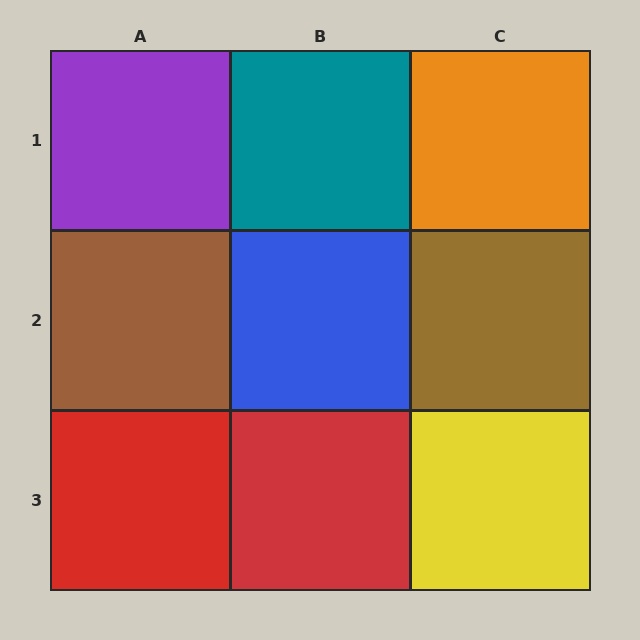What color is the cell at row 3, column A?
Red.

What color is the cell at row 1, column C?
Orange.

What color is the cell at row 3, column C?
Yellow.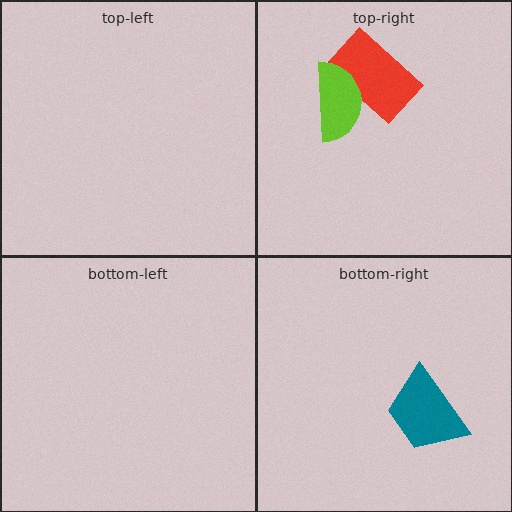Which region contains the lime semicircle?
The top-right region.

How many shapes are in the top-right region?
2.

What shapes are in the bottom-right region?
The teal trapezoid.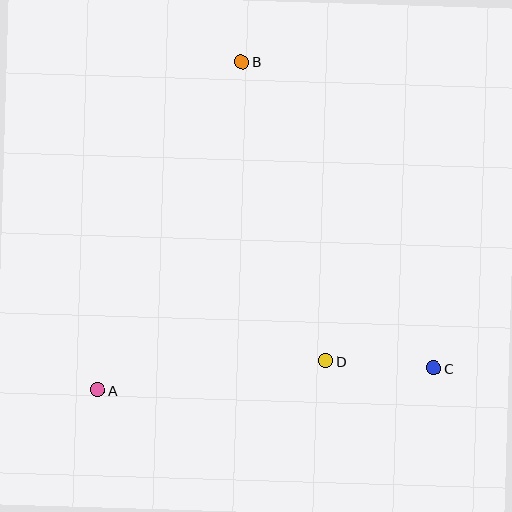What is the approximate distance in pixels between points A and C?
The distance between A and C is approximately 336 pixels.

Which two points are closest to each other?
Points C and D are closest to each other.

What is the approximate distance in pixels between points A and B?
The distance between A and B is approximately 358 pixels.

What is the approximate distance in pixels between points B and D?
The distance between B and D is approximately 311 pixels.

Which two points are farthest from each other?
Points B and C are farthest from each other.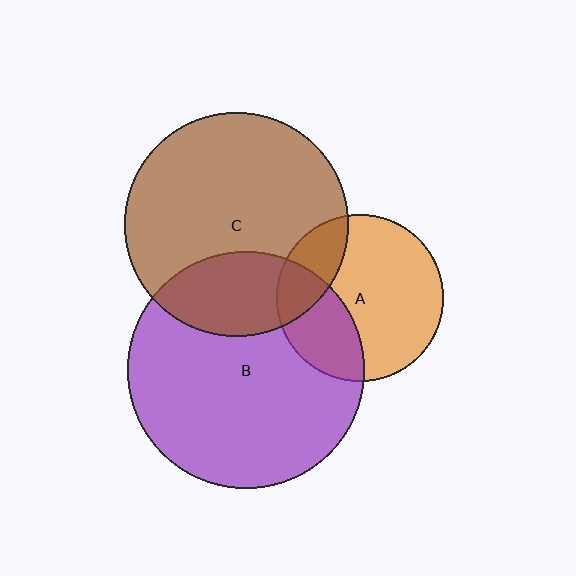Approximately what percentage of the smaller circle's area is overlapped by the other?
Approximately 25%.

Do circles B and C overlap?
Yes.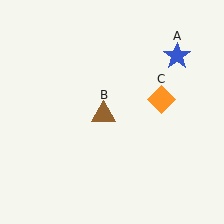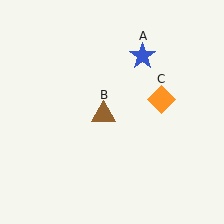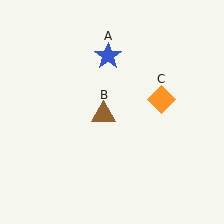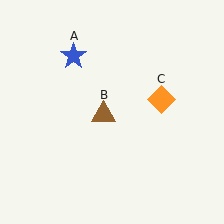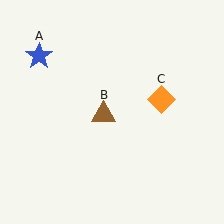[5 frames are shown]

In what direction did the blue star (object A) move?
The blue star (object A) moved left.